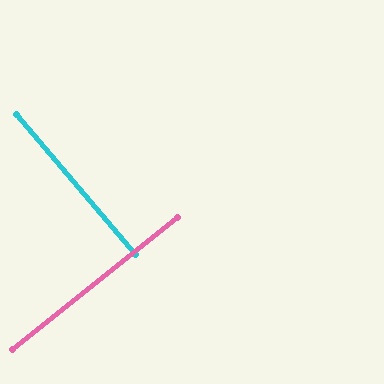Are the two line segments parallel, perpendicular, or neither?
Perpendicular — they meet at approximately 88°.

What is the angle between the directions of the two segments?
Approximately 88 degrees.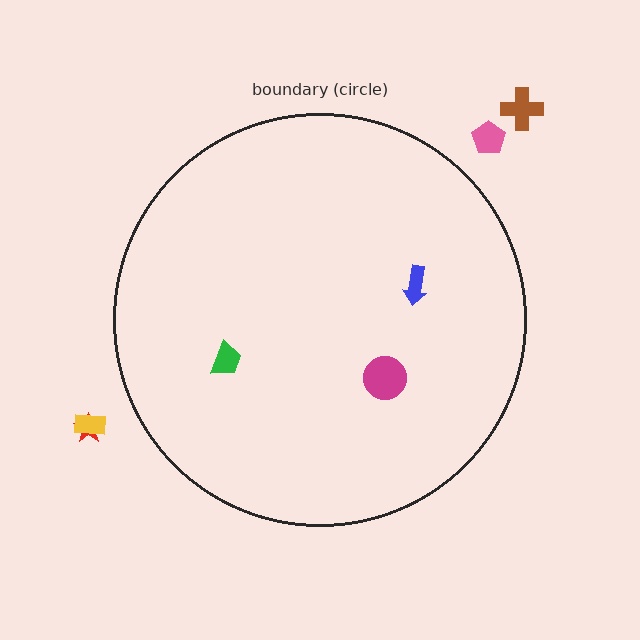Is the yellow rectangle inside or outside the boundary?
Outside.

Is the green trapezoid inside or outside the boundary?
Inside.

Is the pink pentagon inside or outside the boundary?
Outside.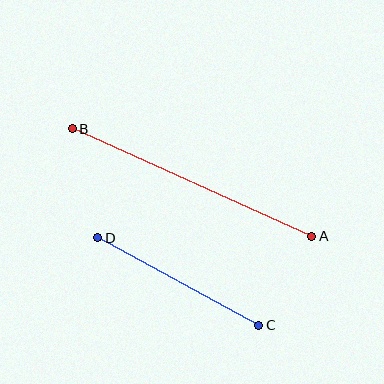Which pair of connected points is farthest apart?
Points A and B are farthest apart.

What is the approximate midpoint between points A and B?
The midpoint is at approximately (192, 183) pixels.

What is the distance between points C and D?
The distance is approximately 184 pixels.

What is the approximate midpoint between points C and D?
The midpoint is at approximately (178, 281) pixels.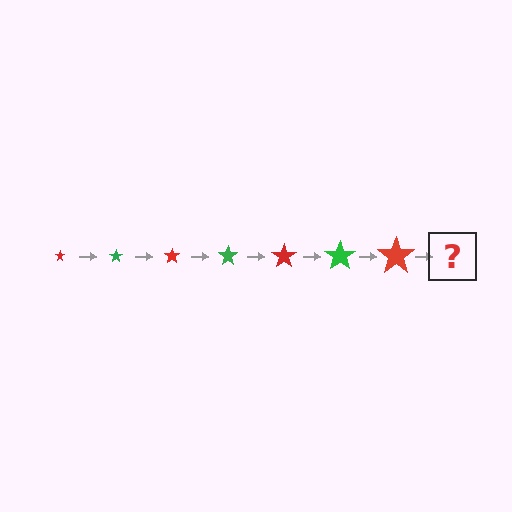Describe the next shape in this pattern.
It should be a green star, larger than the previous one.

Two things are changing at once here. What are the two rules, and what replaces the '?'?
The two rules are that the star grows larger each step and the color cycles through red and green. The '?' should be a green star, larger than the previous one.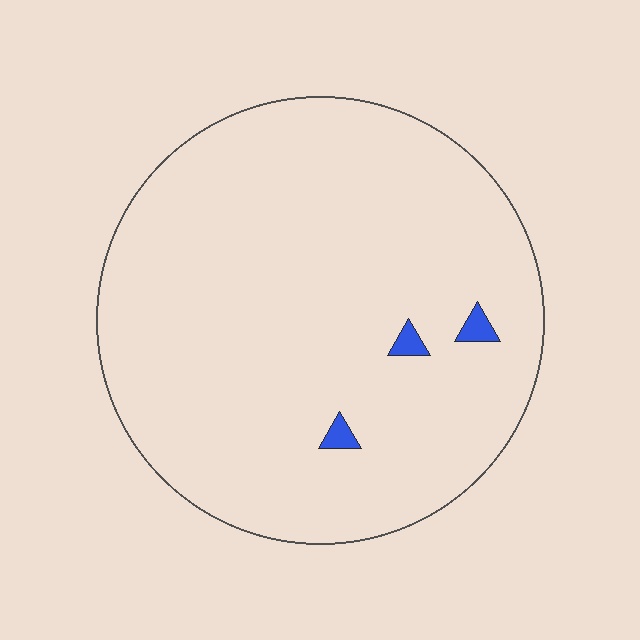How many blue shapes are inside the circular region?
3.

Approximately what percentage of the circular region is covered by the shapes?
Approximately 0%.